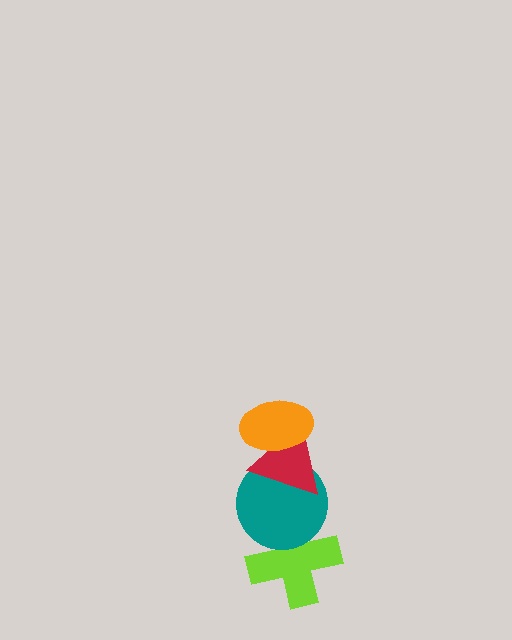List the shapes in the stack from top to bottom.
From top to bottom: the orange ellipse, the red triangle, the teal circle, the lime cross.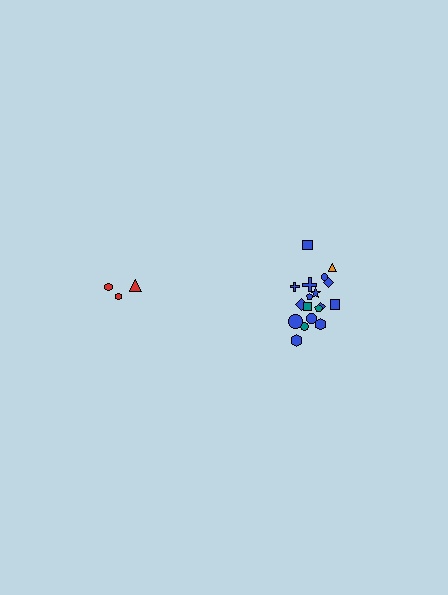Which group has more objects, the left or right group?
The right group.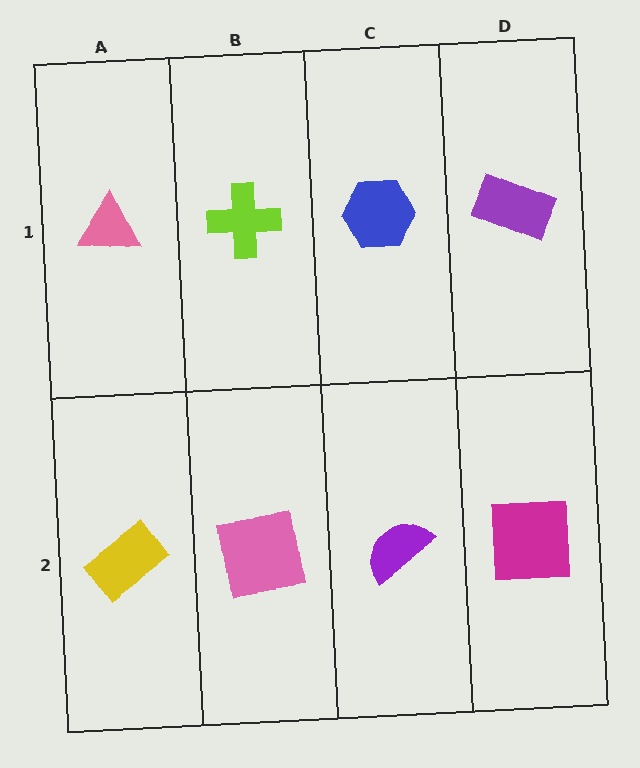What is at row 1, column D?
A purple rectangle.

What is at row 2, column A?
A yellow rectangle.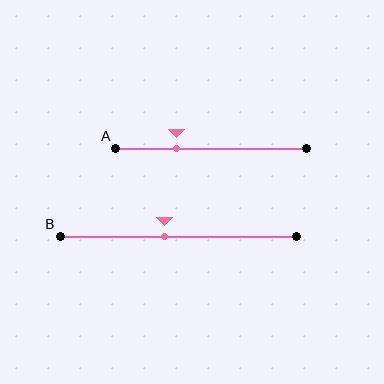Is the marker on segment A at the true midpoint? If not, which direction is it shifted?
No, the marker on segment A is shifted to the left by about 18% of the segment length.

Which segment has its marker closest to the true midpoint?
Segment B has its marker closest to the true midpoint.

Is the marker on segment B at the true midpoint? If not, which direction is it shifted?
No, the marker on segment B is shifted to the left by about 6% of the segment length.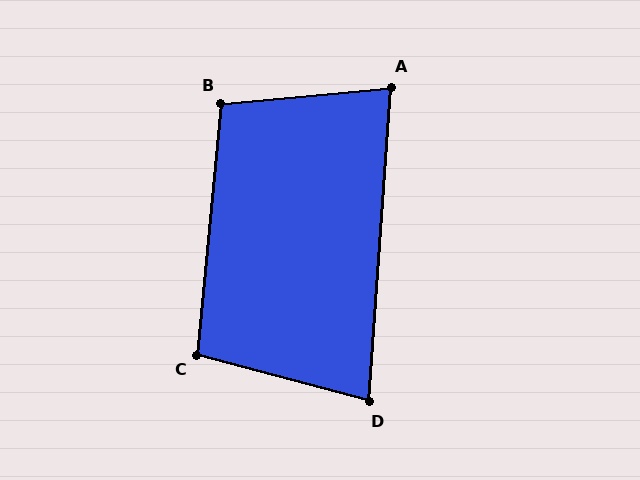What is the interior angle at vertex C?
Approximately 99 degrees (obtuse).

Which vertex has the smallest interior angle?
D, at approximately 79 degrees.